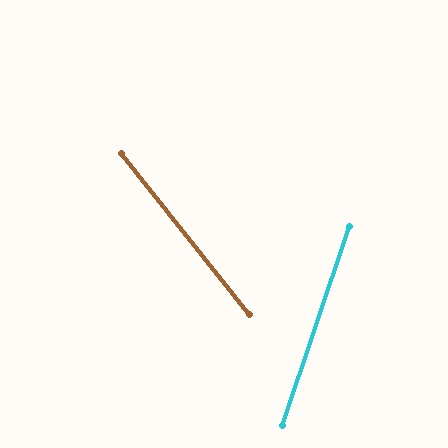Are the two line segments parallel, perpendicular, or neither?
Neither parallel nor perpendicular — they differ by about 57°.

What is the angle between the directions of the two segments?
Approximately 57 degrees.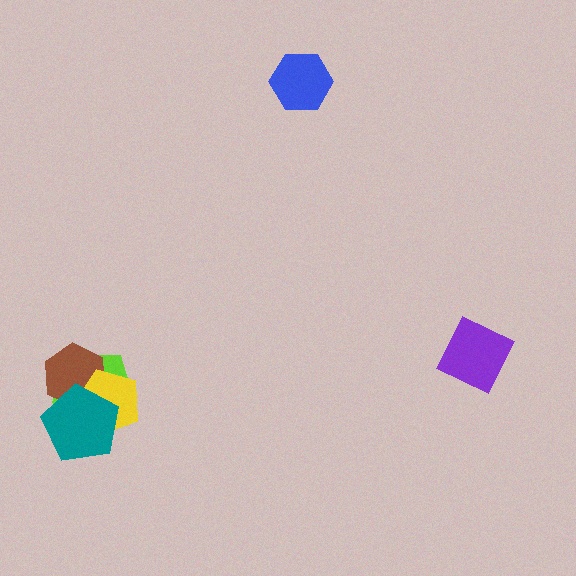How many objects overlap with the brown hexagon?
3 objects overlap with the brown hexagon.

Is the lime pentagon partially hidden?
Yes, it is partially covered by another shape.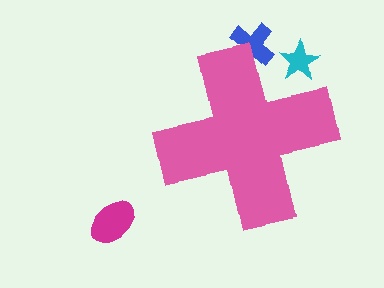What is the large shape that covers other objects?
A pink cross.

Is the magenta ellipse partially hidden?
No, the magenta ellipse is fully visible.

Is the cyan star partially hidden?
Yes, the cyan star is partially hidden behind the pink cross.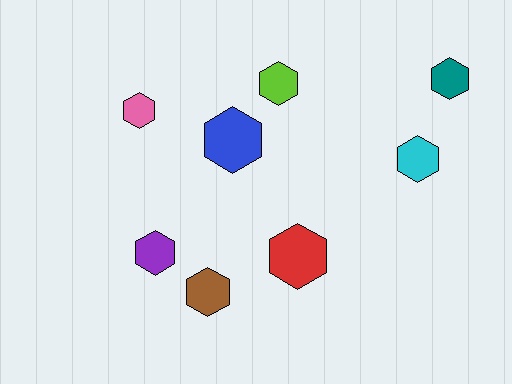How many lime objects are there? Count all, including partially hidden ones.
There is 1 lime object.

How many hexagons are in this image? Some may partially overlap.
There are 8 hexagons.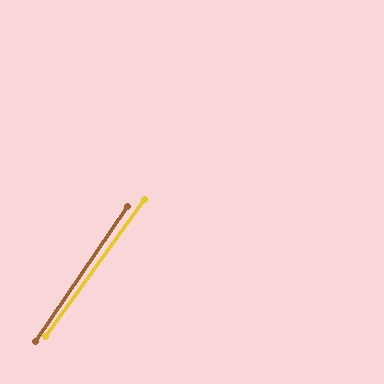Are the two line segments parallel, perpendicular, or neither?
Parallel — their directions differ by only 1.6°.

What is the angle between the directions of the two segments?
Approximately 2 degrees.